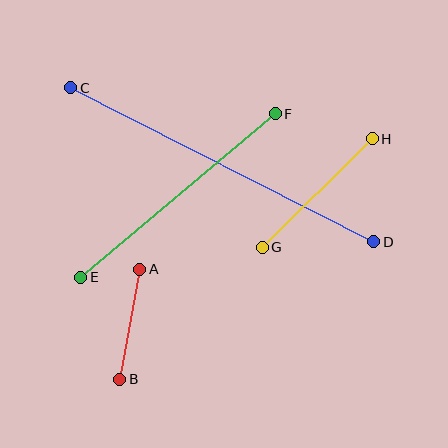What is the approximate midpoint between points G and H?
The midpoint is at approximately (317, 193) pixels.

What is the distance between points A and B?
The distance is approximately 112 pixels.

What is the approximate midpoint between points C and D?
The midpoint is at approximately (222, 165) pixels.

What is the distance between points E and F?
The distance is approximately 254 pixels.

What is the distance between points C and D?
The distance is approximately 340 pixels.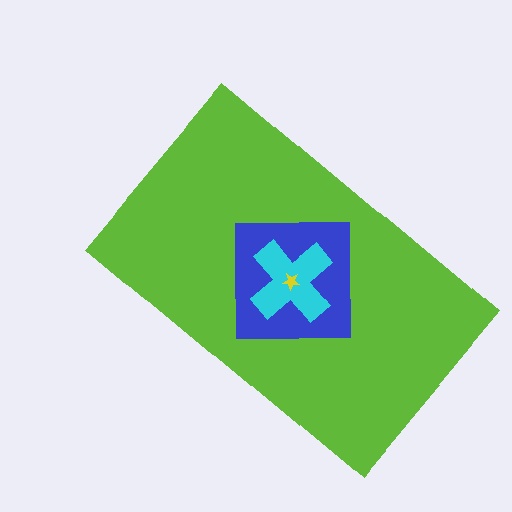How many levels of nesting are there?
4.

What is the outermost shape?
The lime rectangle.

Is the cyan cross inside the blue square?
Yes.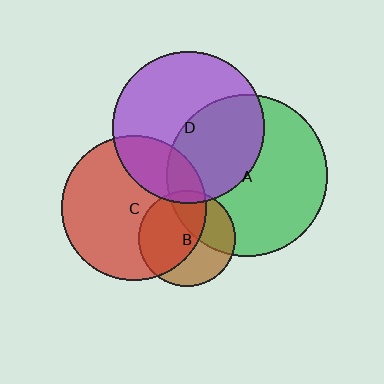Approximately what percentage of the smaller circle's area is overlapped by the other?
Approximately 25%.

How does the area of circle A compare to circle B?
Approximately 2.8 times.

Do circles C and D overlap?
Yes.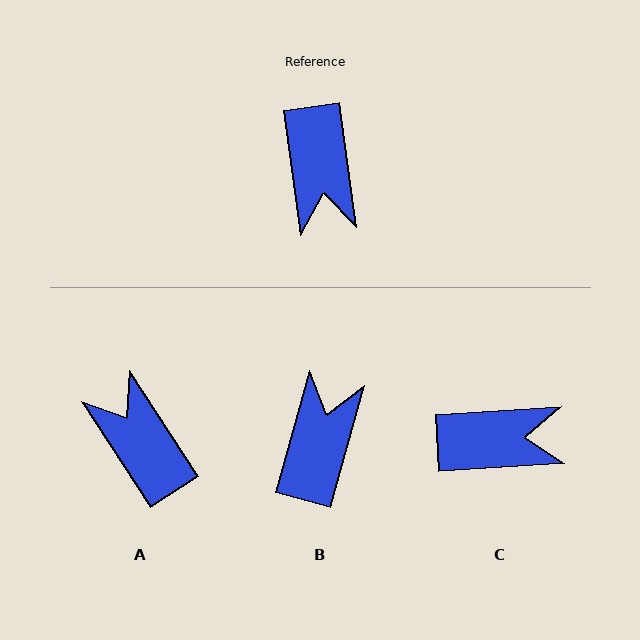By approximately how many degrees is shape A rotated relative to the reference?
Approximately 155 degrees clockwise.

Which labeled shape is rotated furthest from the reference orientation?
B, about 157 degrees away.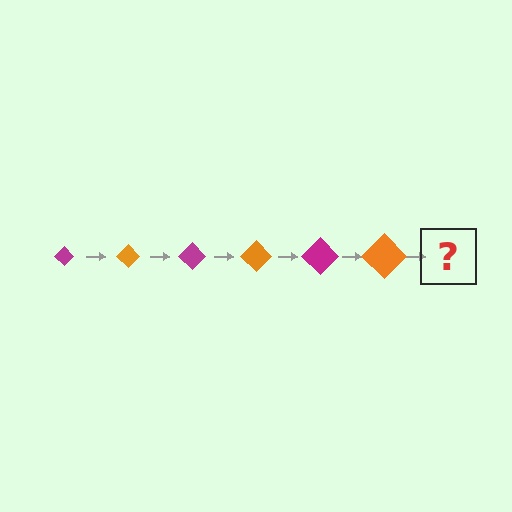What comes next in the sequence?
The next element should be a magenta diamond, larger than the previous one.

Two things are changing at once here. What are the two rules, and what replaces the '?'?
The two rules are that the diamond grows larger each step and the color cycles through magenta and orange. The '?' should be a magenta diamond, larger than the previous one.